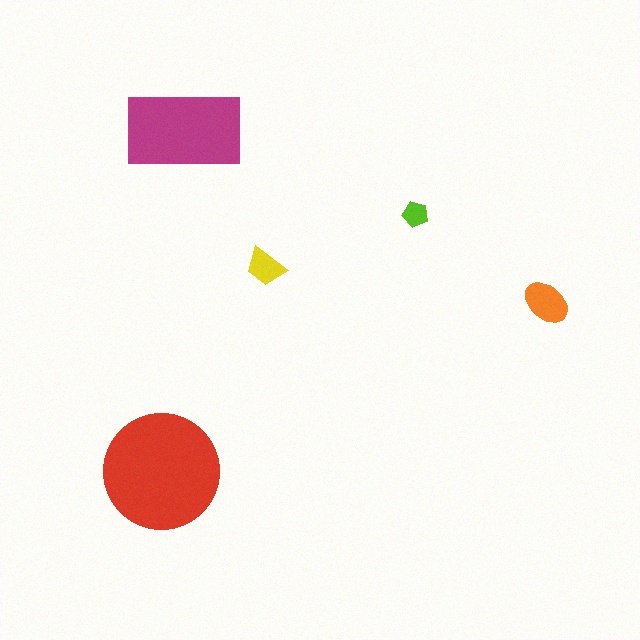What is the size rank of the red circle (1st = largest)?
1st.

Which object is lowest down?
The red circle is bottommost.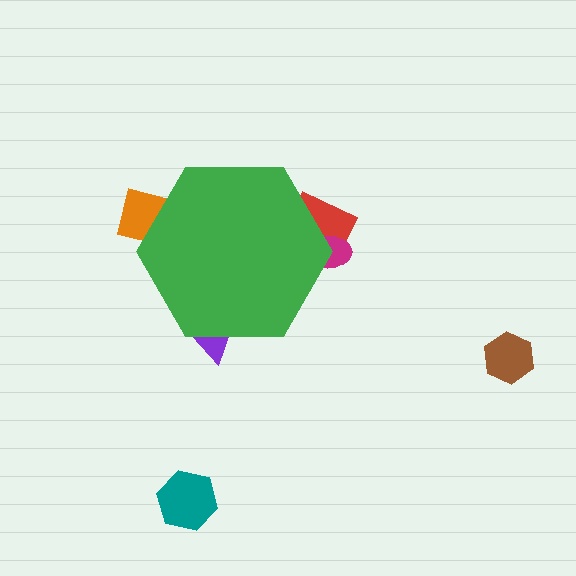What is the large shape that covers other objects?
A green hexagon.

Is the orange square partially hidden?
Yes, the orange square is partially hidden behind the green hexagon.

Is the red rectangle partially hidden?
Yes, the red rectangle is partially hidden behind the green hexagon.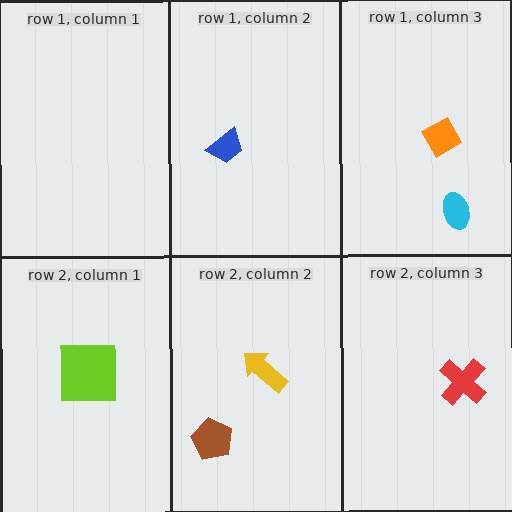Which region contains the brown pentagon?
The row 2, column 2 region.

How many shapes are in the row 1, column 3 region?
2.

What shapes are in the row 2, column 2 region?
The yellow arrow, the brown pentagon.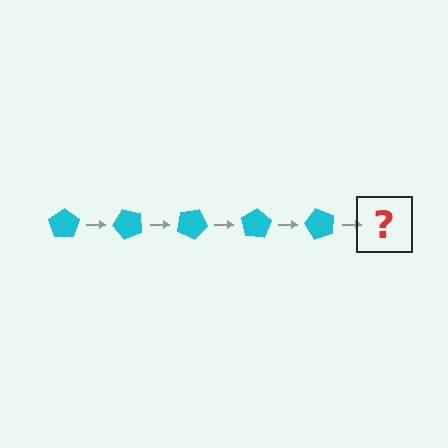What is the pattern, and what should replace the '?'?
The pattern is that the pentagon rotates 50 degrees each step. The '?' should be a cyan pentagon rotated 250 degrees.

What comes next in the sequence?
The next element should be a cyan pentagon rotated 250 degrees.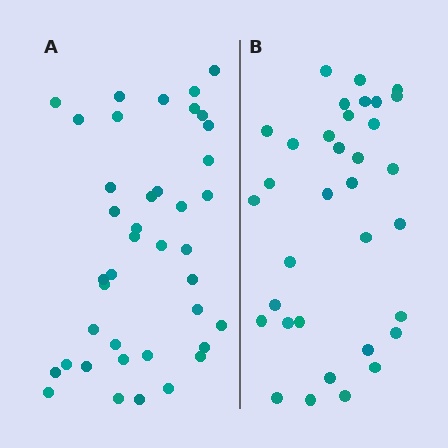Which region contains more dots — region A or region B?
Region A (the left region) has more dots.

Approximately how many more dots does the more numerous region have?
Region A has about 6 more dots than region B.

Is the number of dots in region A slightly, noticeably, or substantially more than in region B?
Region A has only slightly more — the two regions are fairly close. The ratio is roughly 1.2 to 1.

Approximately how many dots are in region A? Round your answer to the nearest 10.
About 40 dots.